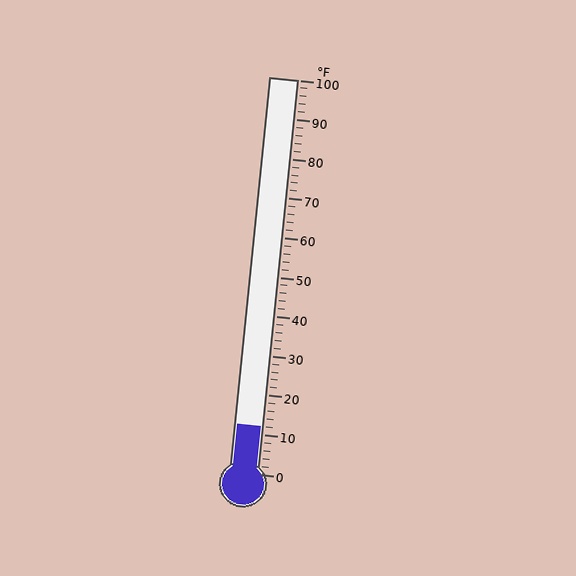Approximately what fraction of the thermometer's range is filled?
The thermometer is filled to approximately 10% of its range.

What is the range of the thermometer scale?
The thermometer scale ranges from 0°F to 100°F.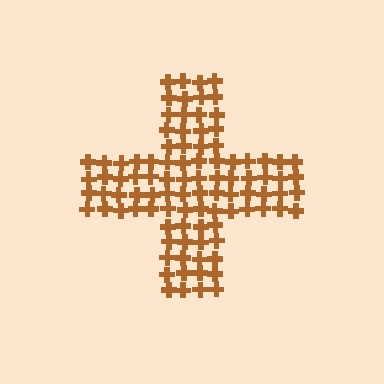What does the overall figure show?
The overall figure shows a cross.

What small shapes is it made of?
It is made of small crosses.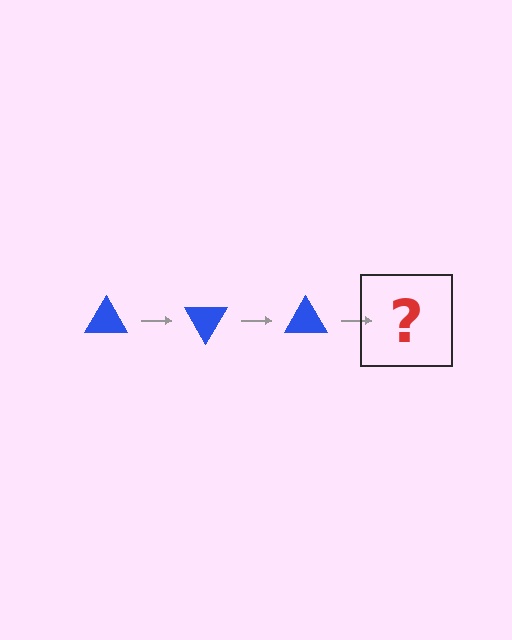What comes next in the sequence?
The next element should be a blue triangle rotated 180 degrees.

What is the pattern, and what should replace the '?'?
The pattern is that the triangle rotates 60 degrees each step. The '?' should be a blue triangle rotated 180 degrees.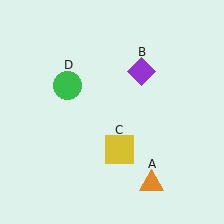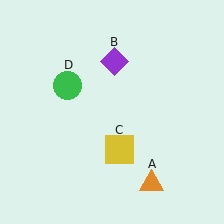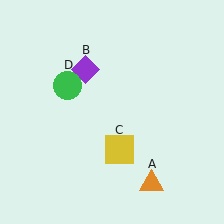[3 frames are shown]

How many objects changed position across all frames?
1 object changed position: purple diamond (object B).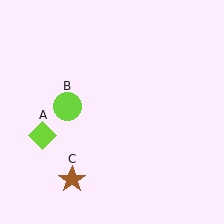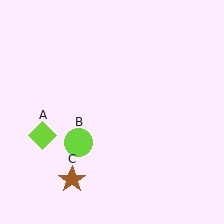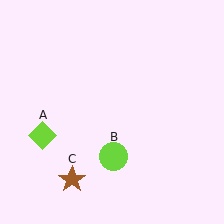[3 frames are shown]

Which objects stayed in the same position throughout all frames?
Lime diamond (object A) and brown star (object C) remained stationary.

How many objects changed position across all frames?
1 object changed position: lime circle (object B).